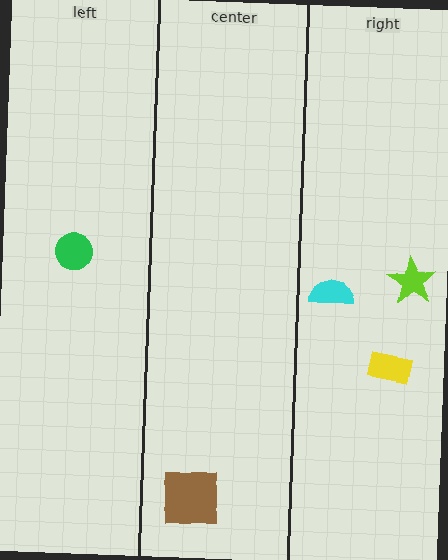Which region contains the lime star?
The right region.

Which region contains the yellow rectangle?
The right region.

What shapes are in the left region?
The green circle.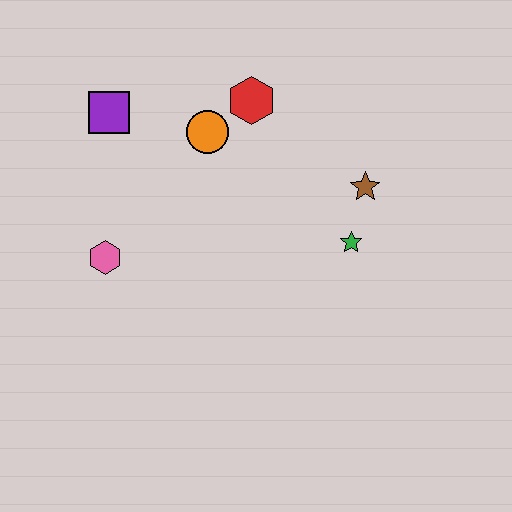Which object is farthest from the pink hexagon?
The brown star is farthest from the pink hexagon.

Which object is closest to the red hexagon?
The orange circle is closest to the red hexagon.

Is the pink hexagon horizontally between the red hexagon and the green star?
No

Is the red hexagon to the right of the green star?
No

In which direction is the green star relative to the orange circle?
The green star is to the right of the orange circle.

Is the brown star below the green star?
No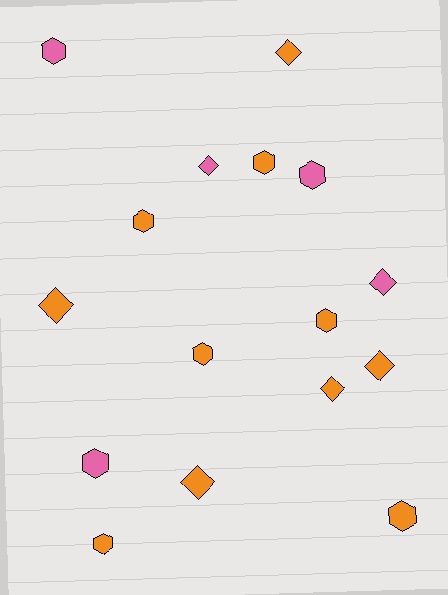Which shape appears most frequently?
Hexagon, with 9 objects.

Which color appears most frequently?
Orange, with 11 objects.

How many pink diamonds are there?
There are 2 pink diamonds.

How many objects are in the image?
There are 16 objects.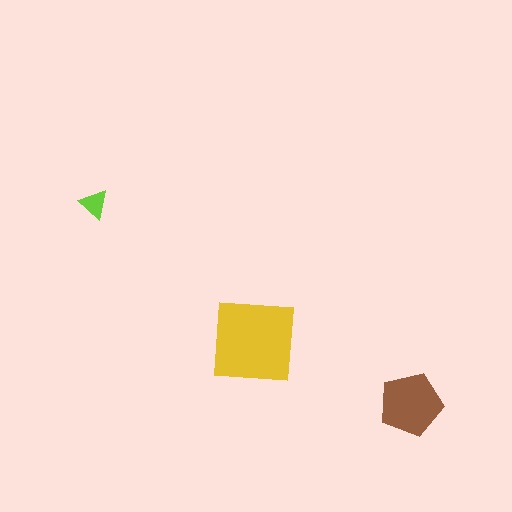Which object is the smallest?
The lime triangle.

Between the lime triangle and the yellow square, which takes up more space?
The yellow square.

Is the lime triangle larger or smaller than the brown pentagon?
Smaller.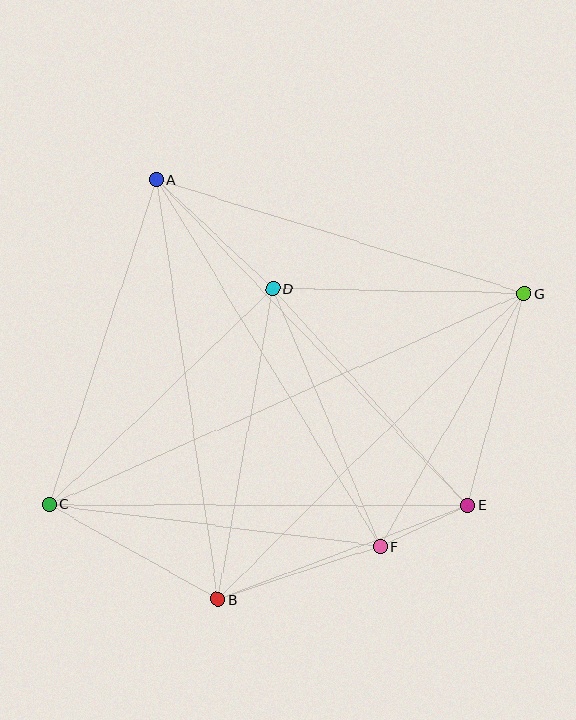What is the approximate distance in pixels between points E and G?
The distance between E and G is approximately 219 pixels.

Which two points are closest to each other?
Points E and F are closest to each other.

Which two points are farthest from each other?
Points C and G are farthest from each other.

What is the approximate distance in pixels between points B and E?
The distance between B and E is approximately 267 pixels.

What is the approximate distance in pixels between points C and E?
The distance between C and E is approximately 419 pixels.